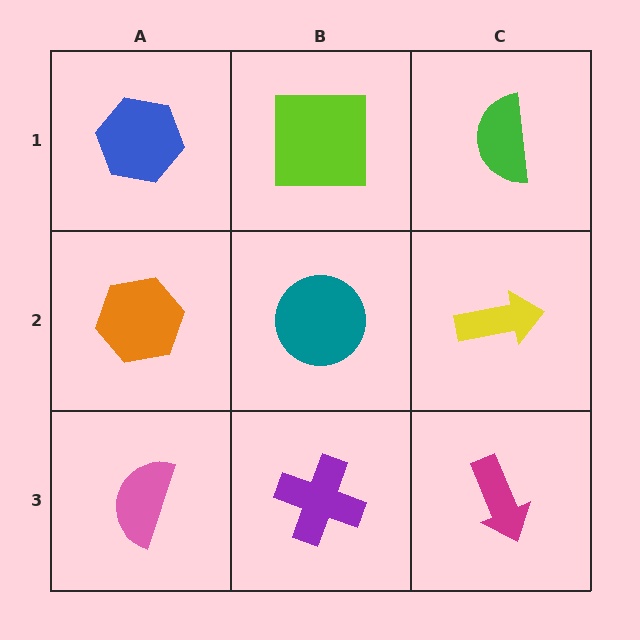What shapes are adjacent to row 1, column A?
An orange hexagon (row 2, column A), a lime square (row 1, column B).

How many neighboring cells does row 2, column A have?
3.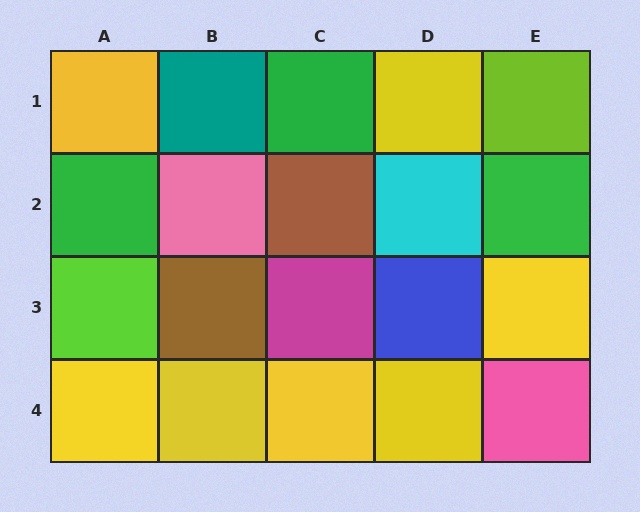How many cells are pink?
2 cells are pink.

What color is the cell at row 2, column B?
Pink.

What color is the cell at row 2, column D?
Cyan.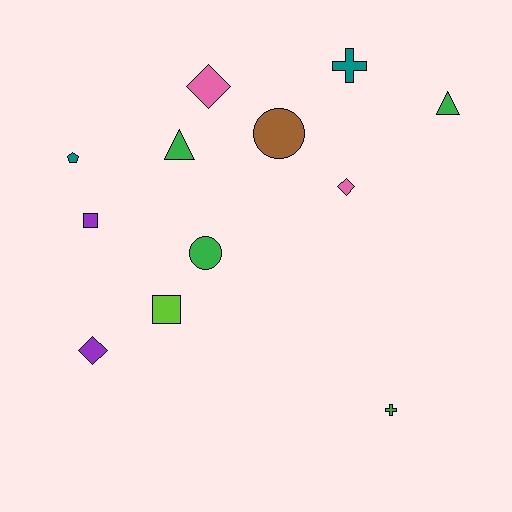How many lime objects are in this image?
There is 1 lime object.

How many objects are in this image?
There are 12 objects.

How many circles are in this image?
There are 2 circles.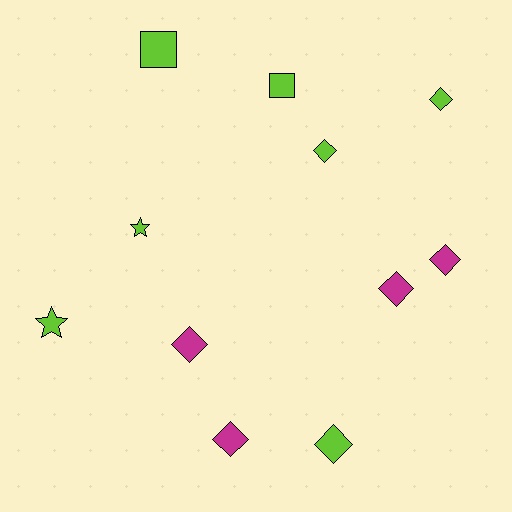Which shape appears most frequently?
Diamond, with 7 objects.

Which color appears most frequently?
Lime, with 7 objects.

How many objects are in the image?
There are 11 objects.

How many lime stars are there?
There are 2 lime stars.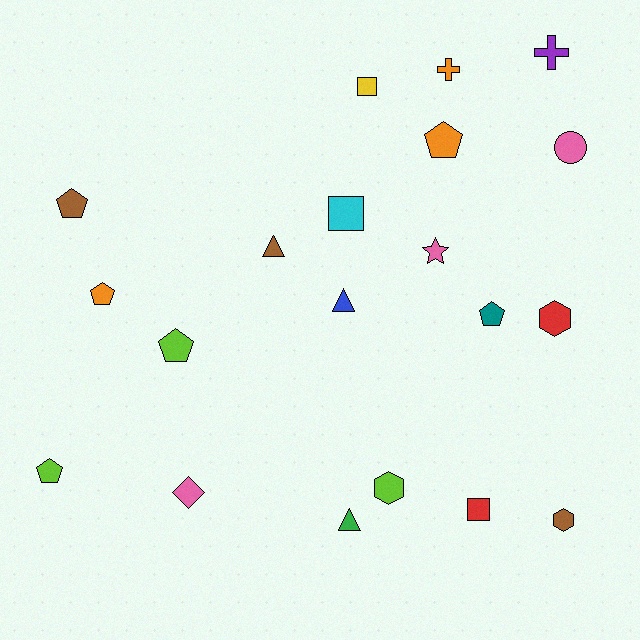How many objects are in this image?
There are 20 objects.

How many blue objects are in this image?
There is 1 blue object.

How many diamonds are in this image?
There is 1 diamond.